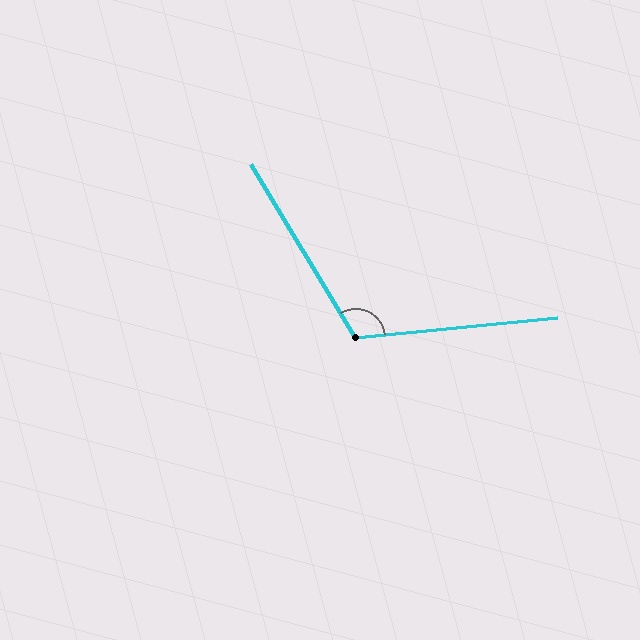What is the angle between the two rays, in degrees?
Approximately 115 degrees.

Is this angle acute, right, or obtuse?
It is obtuse.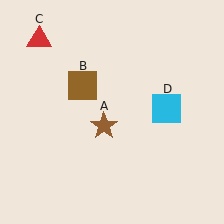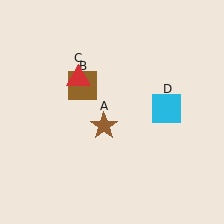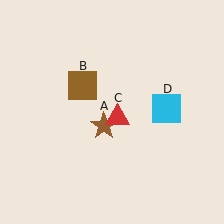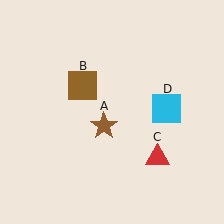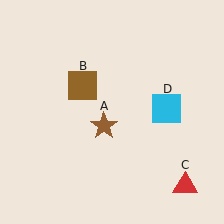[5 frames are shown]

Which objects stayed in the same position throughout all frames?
Brown star (object A) and brown square (object B) and cyan square (object D) remained stationary.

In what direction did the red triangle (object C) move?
The red triangle (object C) moved down and to the right.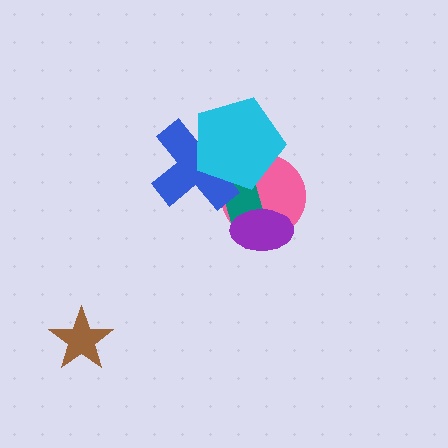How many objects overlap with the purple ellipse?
2 objects overlap with the purple ellipse.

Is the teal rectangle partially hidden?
Yes, it is partially covered by another shape.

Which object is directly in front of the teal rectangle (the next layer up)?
The blue cross is directly in front of the teal rectangle.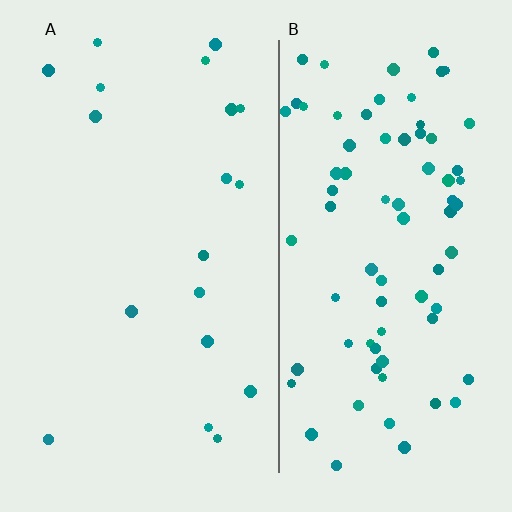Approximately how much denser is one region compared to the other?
Approximately 4.2× — region B over region A.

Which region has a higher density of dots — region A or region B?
B (the right).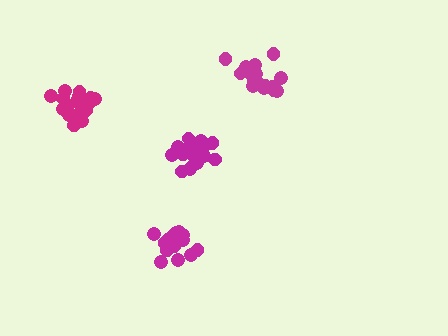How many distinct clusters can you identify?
There are 4 distinct clusters.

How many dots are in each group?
Group 1: 20 dots, Group 2: 15 dots, Group 3: 18 dots, Group 4: 16 dots (69 total).